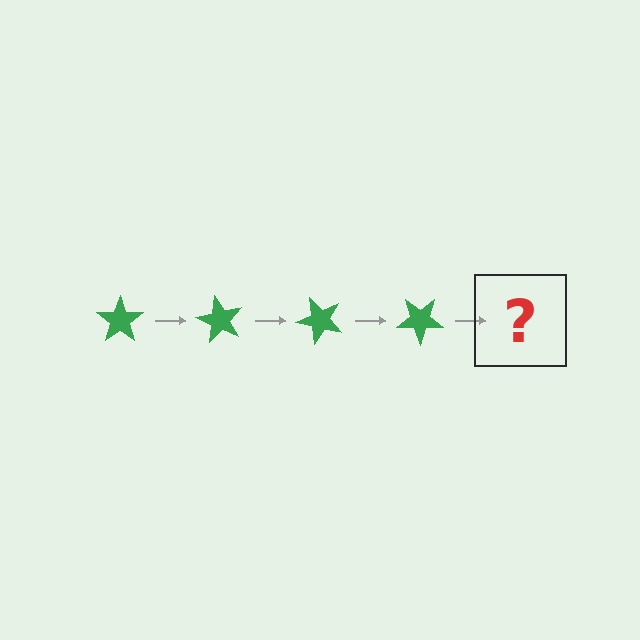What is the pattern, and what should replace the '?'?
The pattern is that the star rotates 60 degrees each step. The '?' should be a green star rotated 240 degrees.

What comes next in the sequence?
The next element should be a green star rotated 240 degrees.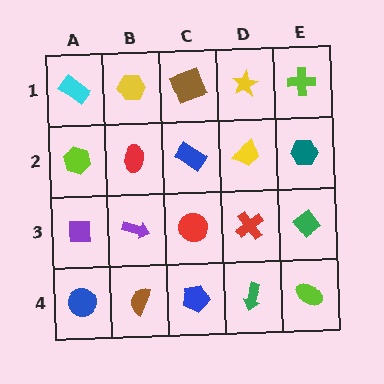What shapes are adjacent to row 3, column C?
A blue rectangle (row 2, column C), a blue pentagon (row 4, column C), a purple arrow (row 3, column B), a red cross (row 3, column D).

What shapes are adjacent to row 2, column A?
A cyan rectangle (row 1, column A), a purple square (row 3, column A), a red ellipse (row 2, column B).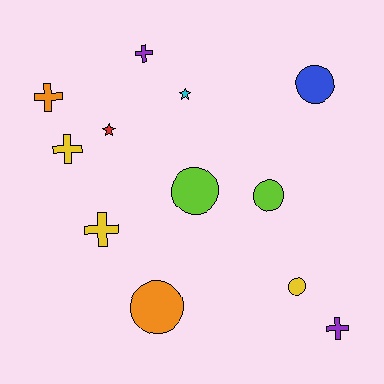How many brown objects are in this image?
There are no brown objects.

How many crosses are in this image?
There are 5 crosses.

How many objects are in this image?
There are 12 objects.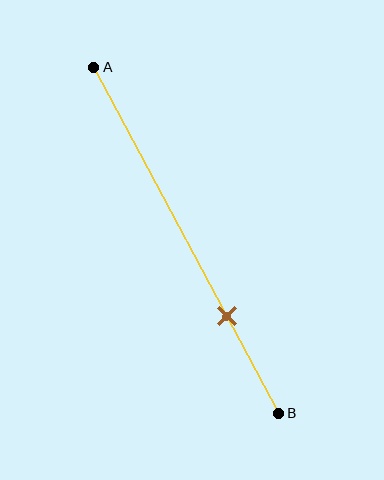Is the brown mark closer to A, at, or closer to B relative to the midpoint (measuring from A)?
The brown mark is closer to point B than the midpoint of segment AB.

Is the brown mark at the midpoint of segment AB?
No, the mark is at about 70% from A, not at the 50% midpoint.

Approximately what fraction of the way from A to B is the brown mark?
The brown mark is approximately 70% of the way from A to B.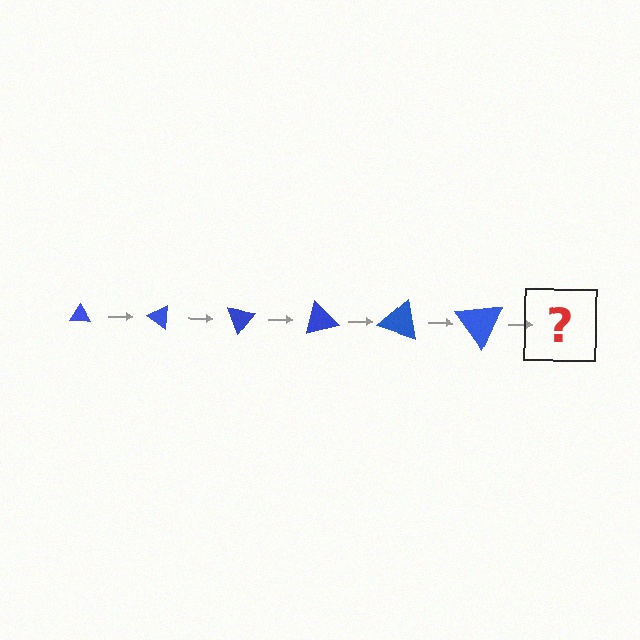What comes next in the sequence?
The next element should be a triangle, larger than the previous one and rotated 210 degrees from the start.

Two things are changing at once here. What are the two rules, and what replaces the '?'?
The two rules are that the triangle grows larger each step and it rotates 35 degrees each step. The '?' should be a triangle, larger than the previous one and rotated 210 degrees from the start.